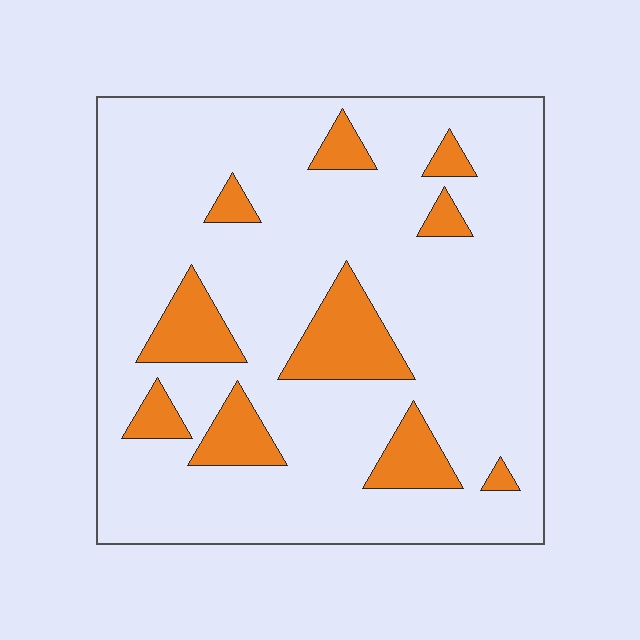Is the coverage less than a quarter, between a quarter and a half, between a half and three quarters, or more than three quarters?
Less than a quarter.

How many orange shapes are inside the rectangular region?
10.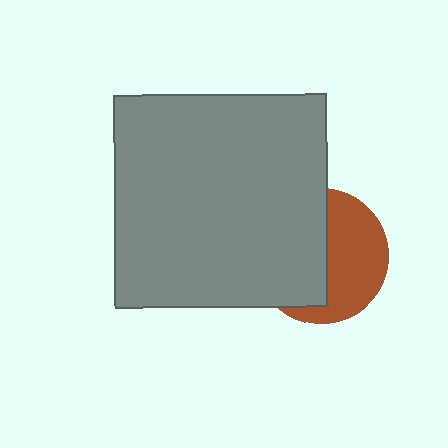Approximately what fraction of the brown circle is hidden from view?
Roughly 52% of the brown circle is hidden behind the gray square.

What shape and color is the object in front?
The object in front is a gray square.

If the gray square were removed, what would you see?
You would see the complete brown circle.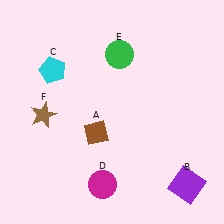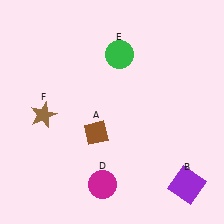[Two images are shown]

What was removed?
The cyan pentagon (C) was removed in Image 2.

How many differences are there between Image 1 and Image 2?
There is 1 difference between the two images.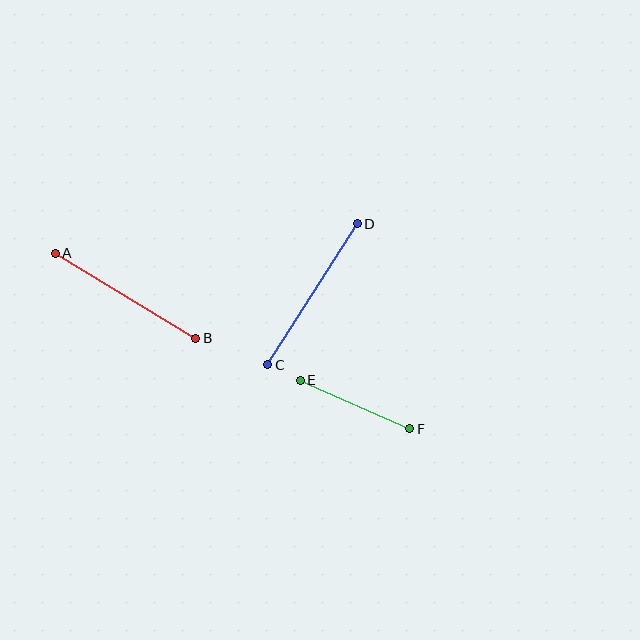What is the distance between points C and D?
The distance is approximately 167 pixels.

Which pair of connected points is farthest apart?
Points C and D are farthest apart.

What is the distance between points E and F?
The distance is approximately 119 pixels.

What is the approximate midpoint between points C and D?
The midpoint is at approximately (312, 294) pixels.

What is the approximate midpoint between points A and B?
The midpoint is at approximately (125, 296) pixels.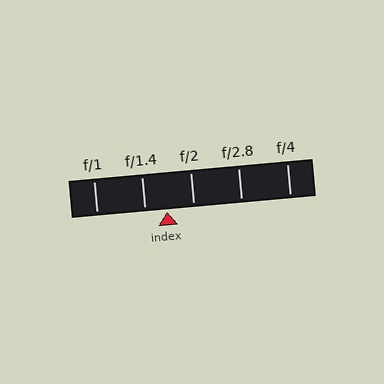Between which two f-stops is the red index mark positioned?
The index mark is between f/1.4 and f/2.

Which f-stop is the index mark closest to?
The index mark is closest to f/1.4.